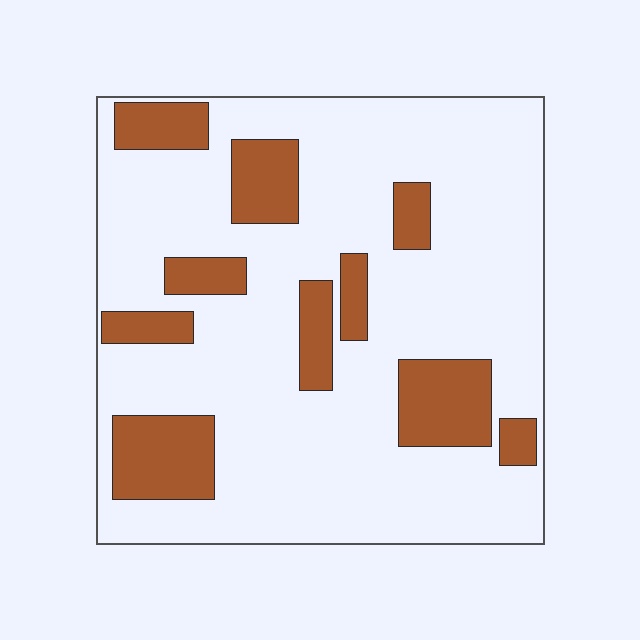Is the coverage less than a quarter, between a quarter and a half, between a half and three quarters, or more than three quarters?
Less than a quarter.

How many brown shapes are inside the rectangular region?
10.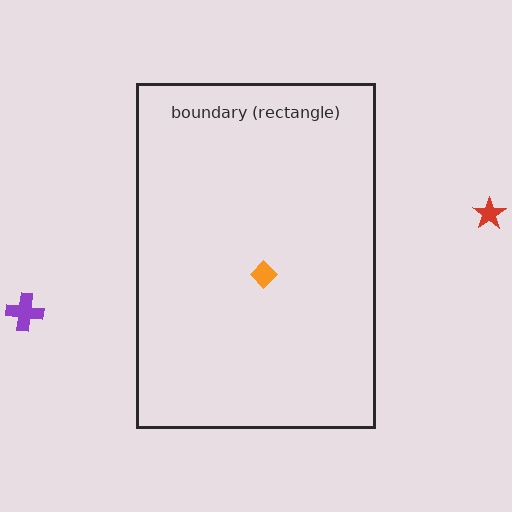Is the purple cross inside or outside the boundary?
Outside.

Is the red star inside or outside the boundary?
Outside.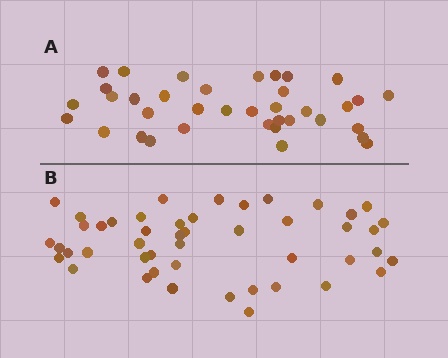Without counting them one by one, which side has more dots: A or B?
Region B (the bottom region) has more dots.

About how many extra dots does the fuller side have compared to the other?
Region B has roughly 10 or so more dots than region A.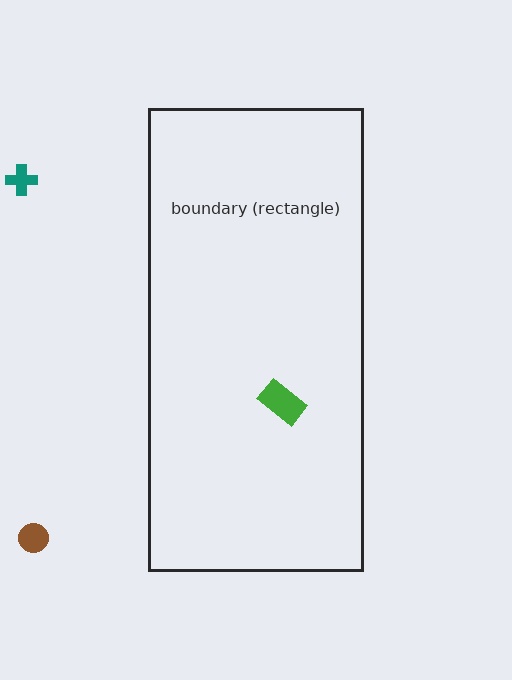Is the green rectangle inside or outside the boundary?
Inside.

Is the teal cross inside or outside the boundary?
Outside.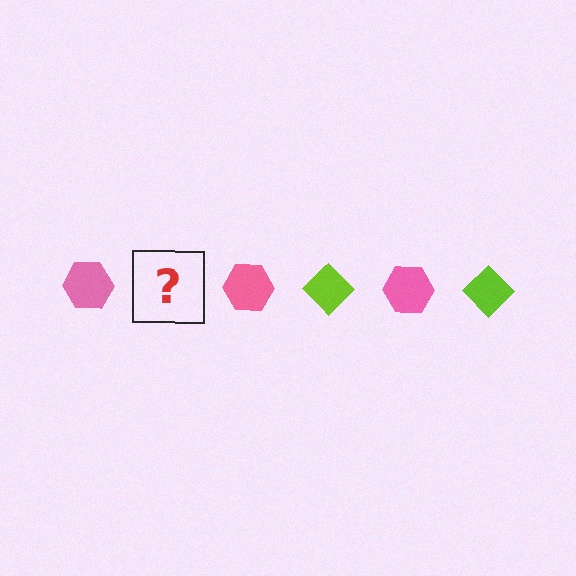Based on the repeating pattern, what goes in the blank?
The blank should be a lime diamond.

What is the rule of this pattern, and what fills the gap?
The rule is that the pattern alternates between pink hexagon and lime diamond. The gap should be filled with a lime diamond.